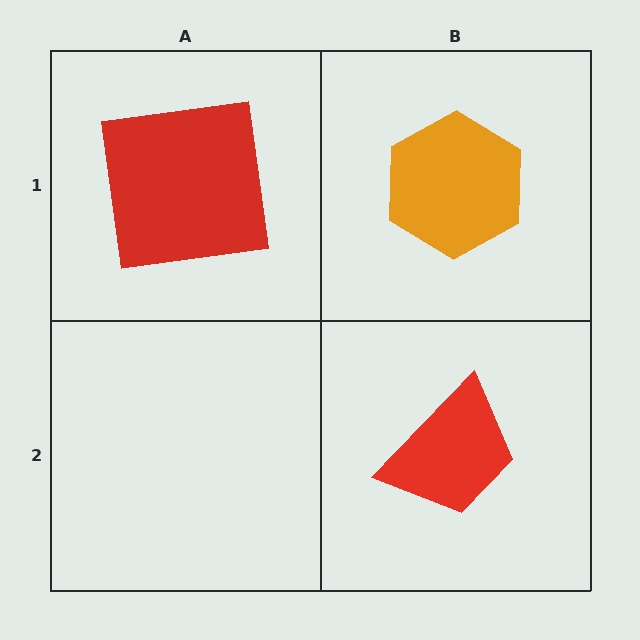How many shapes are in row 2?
1 shape.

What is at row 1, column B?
An orange hexagon.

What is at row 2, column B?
A red trapezoid.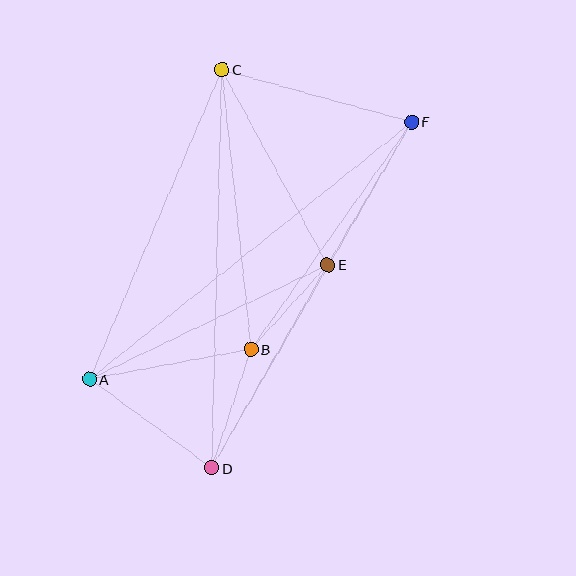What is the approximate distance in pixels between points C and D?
The distance between C and D is approximately 399 pixels.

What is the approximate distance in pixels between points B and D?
The distance between B and D is approximately 125 pixels.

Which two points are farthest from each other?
Points A and F are farthest from each other.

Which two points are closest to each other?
Points B and E are closest to each other.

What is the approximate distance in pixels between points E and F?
The distance between E and F is approximately 166 pixels.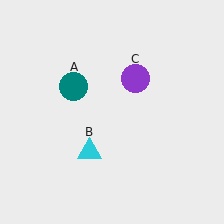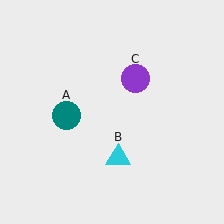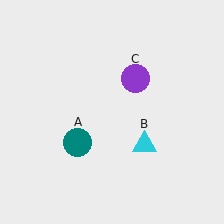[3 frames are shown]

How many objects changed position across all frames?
2 objects changed position: teal circle (object A), cyan triangle (object B).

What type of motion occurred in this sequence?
The teal circle (object A), cyan triangle (object B) rotated counterclockwise around the center of the scene.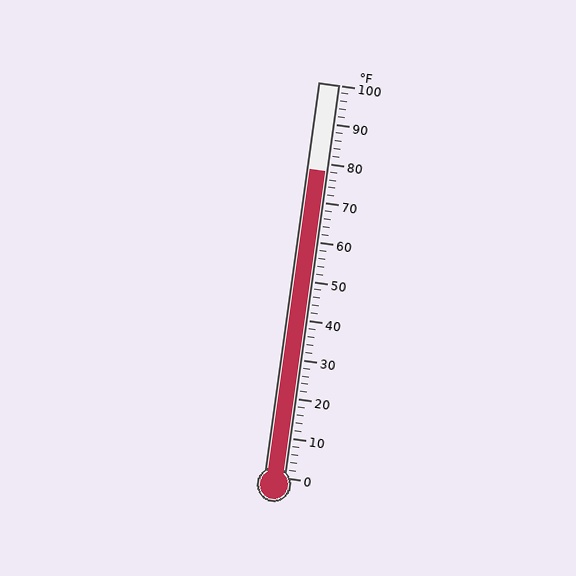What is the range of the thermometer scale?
The thermometer scale ranges from 0°F to 100°F.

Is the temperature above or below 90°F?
The temperature is below 90°F.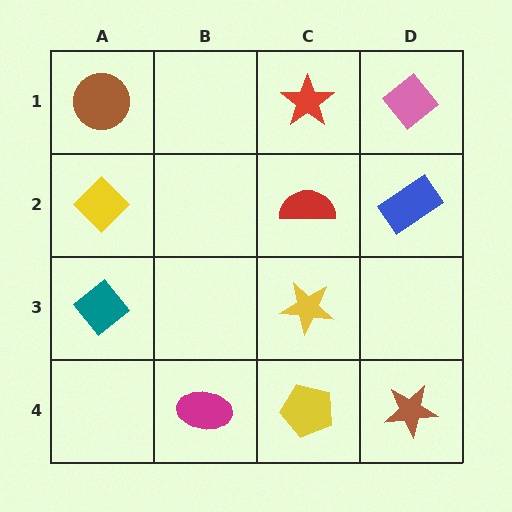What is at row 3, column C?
A yellow star.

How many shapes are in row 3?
2 shapes.